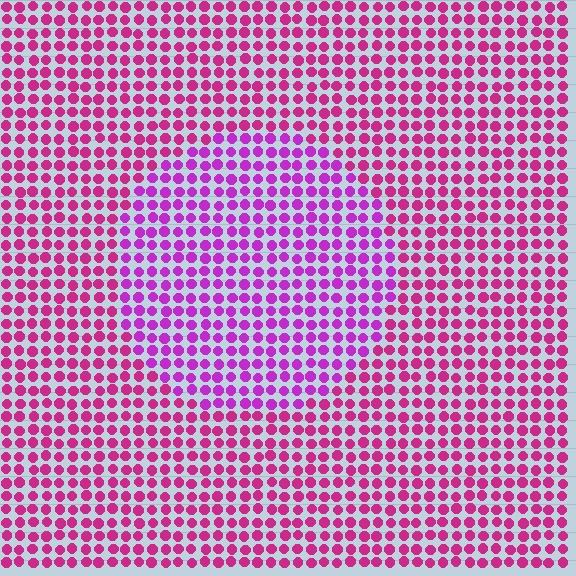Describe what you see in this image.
The image is filled with small magenta elements in a uniform arrangement. A circle-shaped region is visible where the elements are tinted to a slightly different hue, forming a subtle color boundary.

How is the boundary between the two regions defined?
The boundary is defined purely by a slight shift in hue (about 27 degrees). Spacing, size, and orientation are identical on both sides.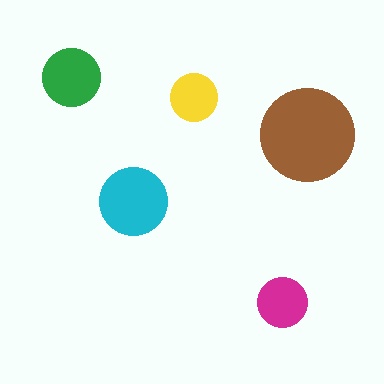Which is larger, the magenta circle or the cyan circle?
The cyan one.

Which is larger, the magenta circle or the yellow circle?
The magenta one.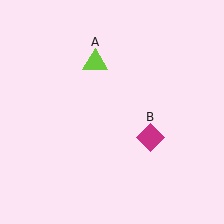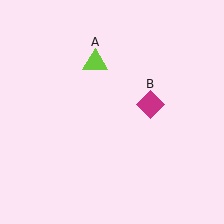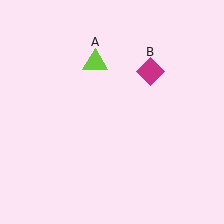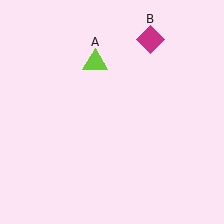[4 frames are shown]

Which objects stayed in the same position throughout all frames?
Lime triangle (object A) remained stationary.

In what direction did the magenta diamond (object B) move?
The magenta diamond (object B) moved up.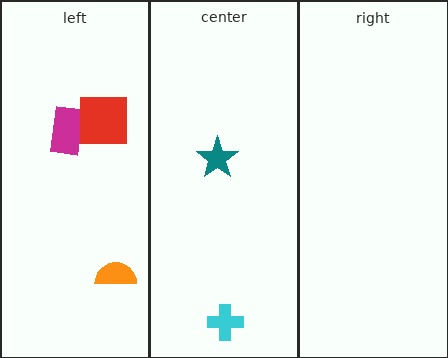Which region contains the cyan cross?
The center region.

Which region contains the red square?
The left region.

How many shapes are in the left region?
3.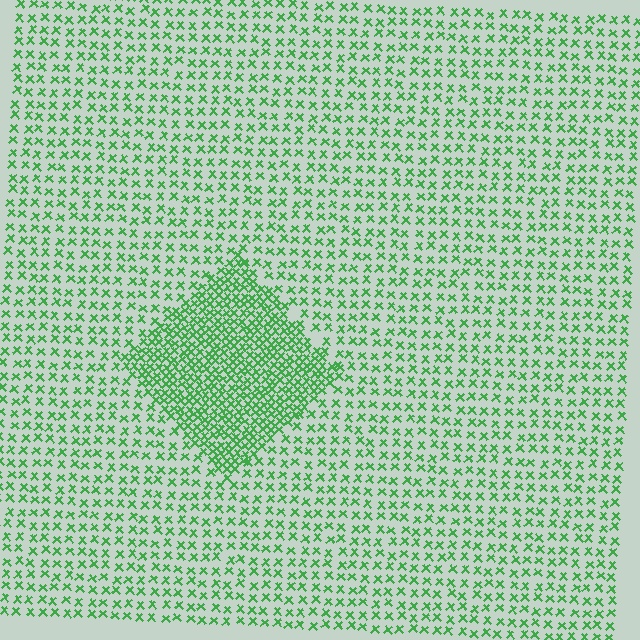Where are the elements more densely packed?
The elements are more densely packed inside the diamond boundary.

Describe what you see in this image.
The image contains small green elements arranged at two different densities. A diamond-shaped region is visible where the elements are more densely packed than the surrounding area.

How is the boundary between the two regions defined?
The boundary is defined by a change in element density (approximately 2.3x ratio). All elements are the same color, size, and shape.